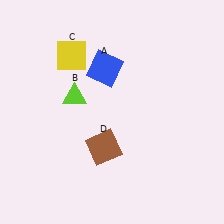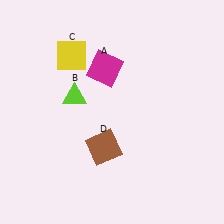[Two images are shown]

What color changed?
The square (A) changed from blue in Image 1 to magenta in Image 2.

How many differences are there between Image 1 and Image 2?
There is 1 difference between the two images.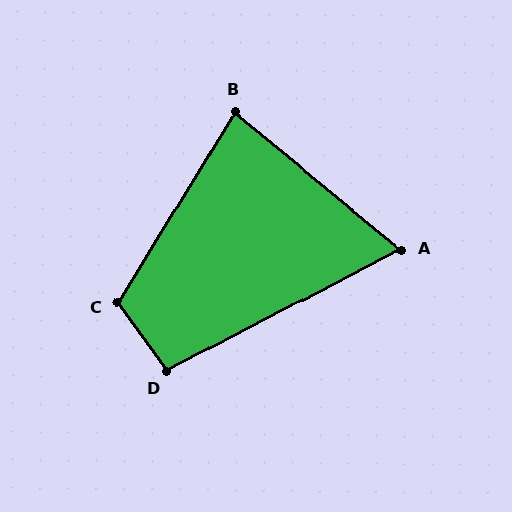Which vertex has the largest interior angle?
C, at approximately 113 degrees.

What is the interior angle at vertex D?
Approximately 98 degrees (obtuse).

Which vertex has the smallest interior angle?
A, at approximately 67 degrees.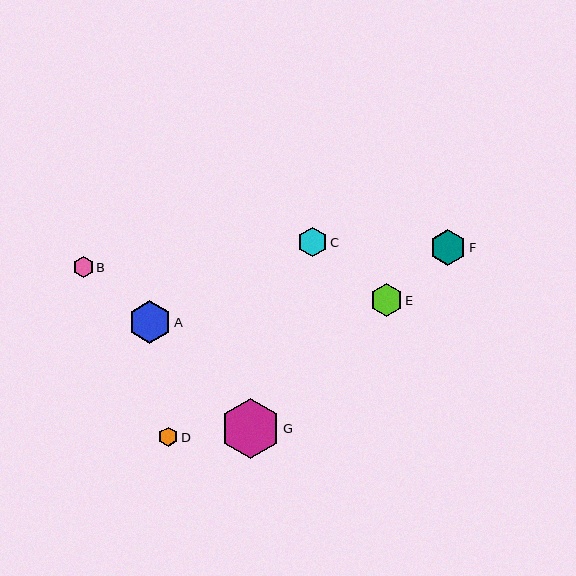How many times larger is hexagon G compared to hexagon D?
Hexagon G is approximately 3.1 times the size of hexagon D.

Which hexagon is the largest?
Hexagon G is the largest with a size of approximately 60 pixels.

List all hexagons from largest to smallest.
From largest to smallest: G, A, F, E, C, B, D.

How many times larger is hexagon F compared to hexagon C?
Hexagon F is approximately 1.2 times the size of hexagon C.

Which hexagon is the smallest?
Hexagon D is the smallest with a size of approximately 19 pixels.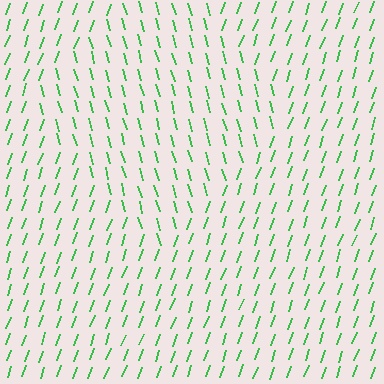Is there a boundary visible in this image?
Yes, there is a texture boundary formed by a change in line orientation.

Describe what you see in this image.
The image is filled with small green line segments. A diamond region in the image has lines oriented differently from the surrounding lines, creating a visible texture boundary.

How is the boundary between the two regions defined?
The boundary is defined purely by a change in line orientation (approximately 35 degrees difference). All lines are the same color and thickness.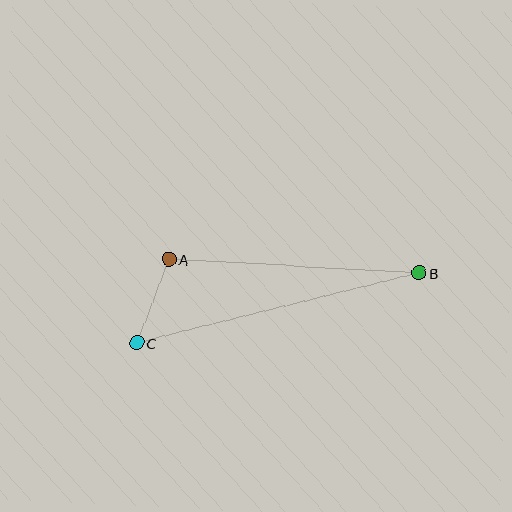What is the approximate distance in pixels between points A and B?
The distance between A and B is approximately 250 pixels.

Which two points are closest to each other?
Points A and C are closest to each other.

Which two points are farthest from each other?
Points B and C are farthest from each other.